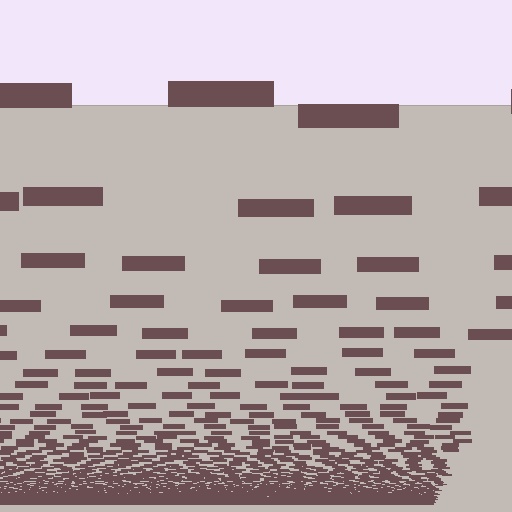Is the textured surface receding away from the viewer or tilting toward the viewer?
The surface appears to tilt toward the viewer. Texture elements get larger and sparser toward the top.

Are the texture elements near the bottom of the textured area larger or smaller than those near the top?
Smaller. The gradient is inverted — elements near the bottom are smaller and denser.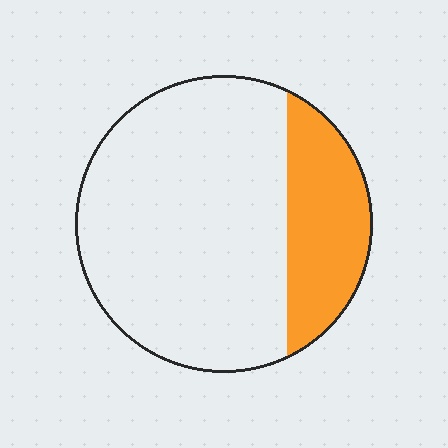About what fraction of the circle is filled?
About one quarter (1/4).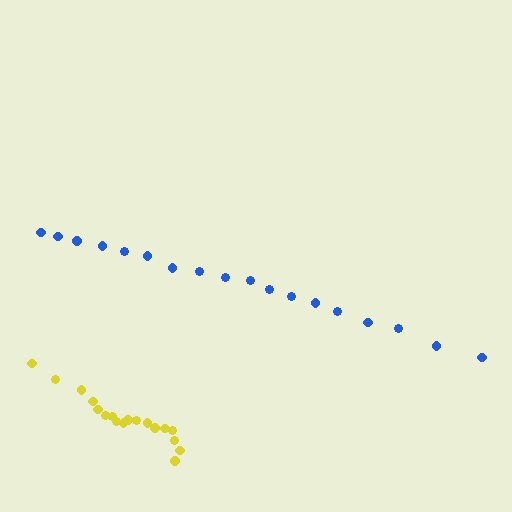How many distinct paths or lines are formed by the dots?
There are 2 distinct paths.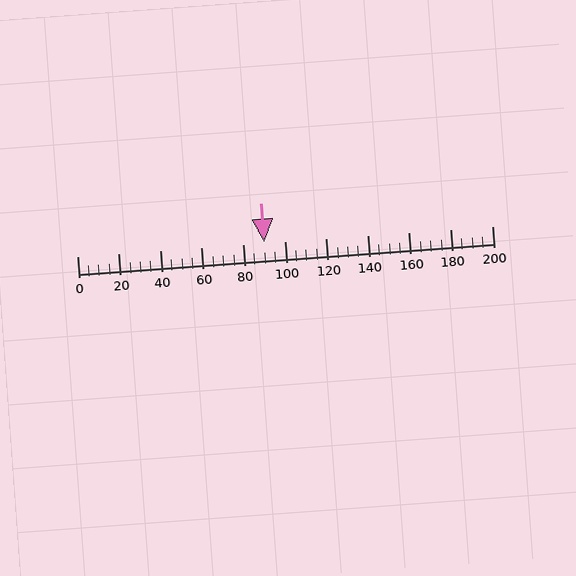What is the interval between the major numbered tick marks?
The major tick marks are spaced 20 units apart.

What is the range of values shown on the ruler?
The ruler shows values from 0 to 200.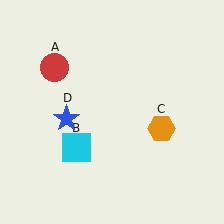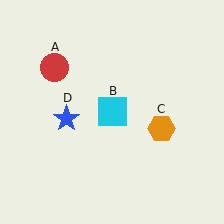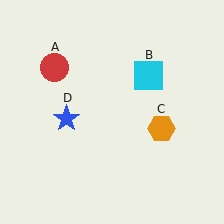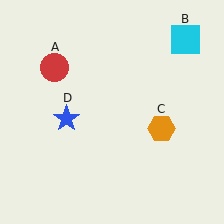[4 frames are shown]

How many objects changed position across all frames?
1 object changed position: cyan square (object B).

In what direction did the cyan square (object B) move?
The cyan square (object B) moved up and to the right.